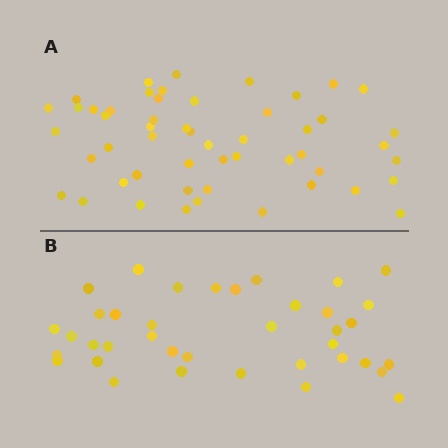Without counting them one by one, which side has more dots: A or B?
Region A (the top region) has more dots.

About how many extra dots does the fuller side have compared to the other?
Region A has approximately 15 more dots than region B.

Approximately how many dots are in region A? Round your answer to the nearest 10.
About 50 dots. (The exact count is 52, which rounds to 50.)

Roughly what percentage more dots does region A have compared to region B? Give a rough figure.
About 35% more.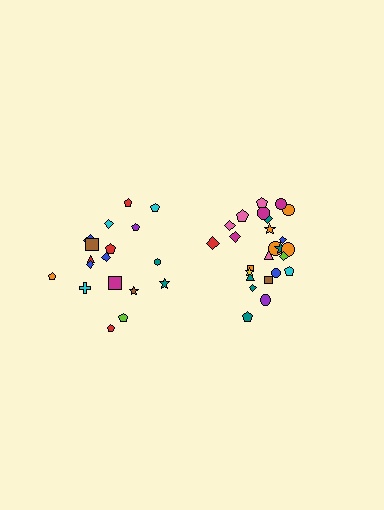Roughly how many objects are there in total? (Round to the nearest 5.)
Roughly 45 objects in total.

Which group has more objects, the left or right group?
The right group.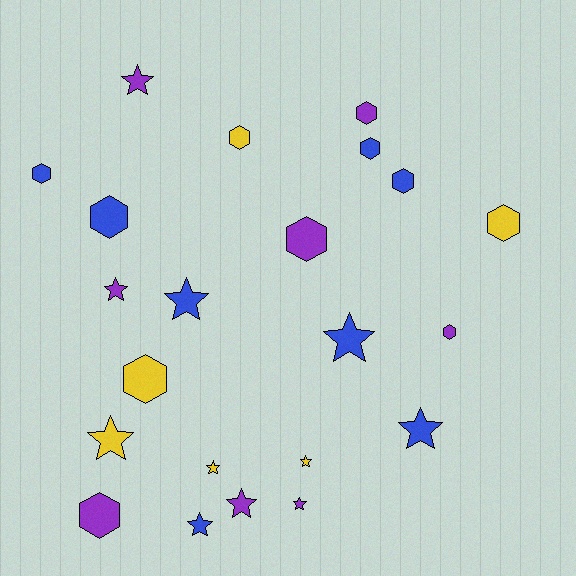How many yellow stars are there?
There are 3 yellow stars.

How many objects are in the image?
There are 22 objects.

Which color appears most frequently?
Blue, with 8 objects.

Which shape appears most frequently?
Star, with 11 objects.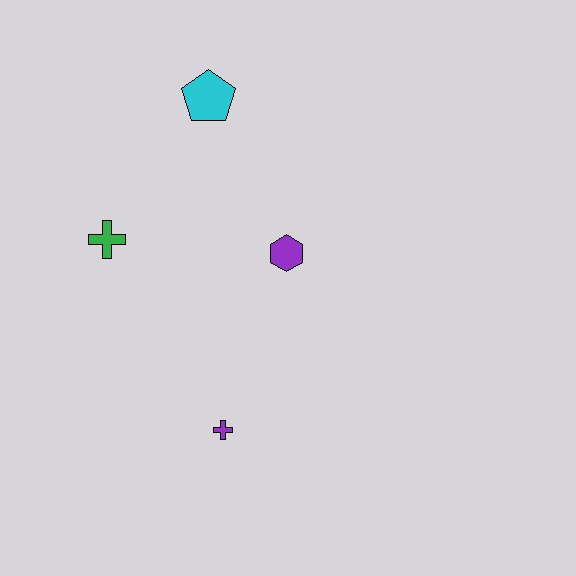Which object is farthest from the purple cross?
The cyan pentagon is farthest from the purple cross.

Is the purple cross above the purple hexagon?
No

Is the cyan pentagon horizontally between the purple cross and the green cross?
Yes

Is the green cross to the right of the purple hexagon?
No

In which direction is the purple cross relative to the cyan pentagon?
The purple cross is below the cyan pentagon.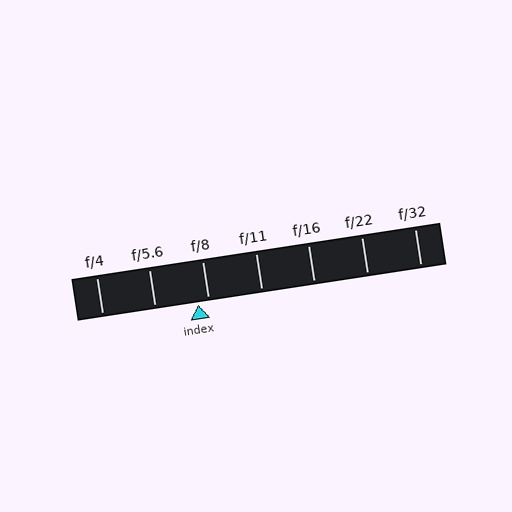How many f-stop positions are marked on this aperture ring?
There are 7 f-stop positions marked.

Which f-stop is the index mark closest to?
The index mark is closest to f/8.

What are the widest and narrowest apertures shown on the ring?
The widest aperture shown is f/4 and the narrowest is f/32.